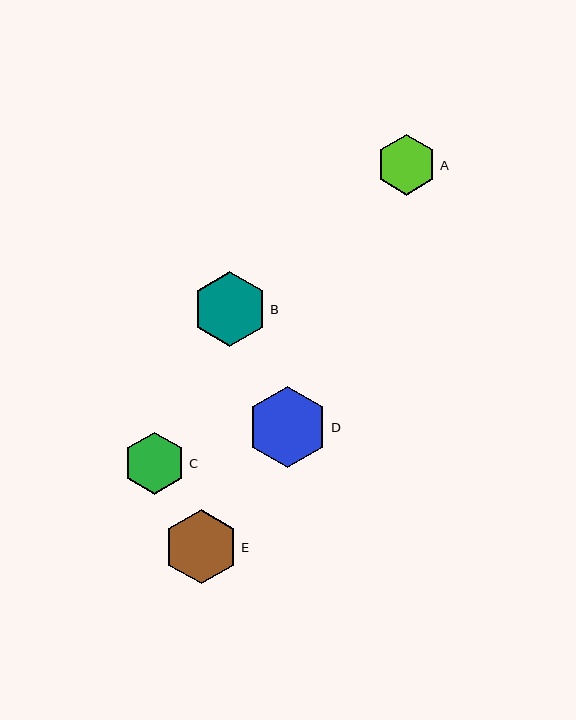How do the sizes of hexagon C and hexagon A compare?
Hexagon C and hexagon A are approximately the same size.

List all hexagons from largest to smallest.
From largest to smallest: D, B, E, C, A.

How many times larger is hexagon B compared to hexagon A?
Hexagon B is approximately 1.2 times the size of hexagon A.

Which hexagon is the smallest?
Hexagon A is the smallest with a size of approximately 61 pixels.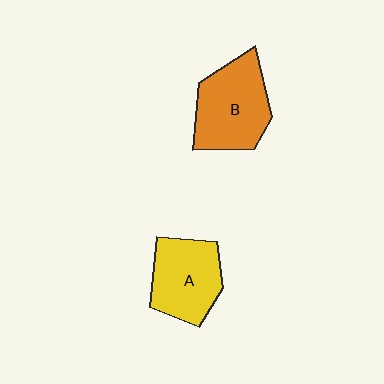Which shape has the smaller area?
Shape A (yellow).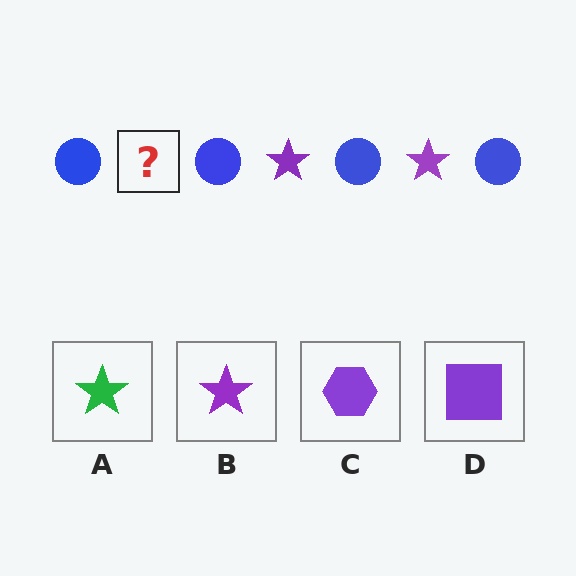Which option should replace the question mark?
Option B.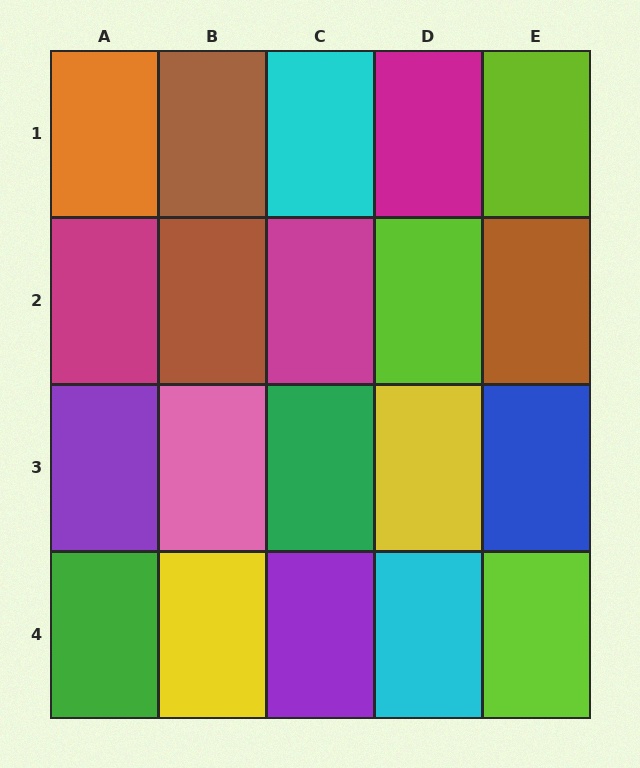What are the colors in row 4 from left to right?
Green, yellow, purple, cyan, lime.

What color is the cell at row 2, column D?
Lime.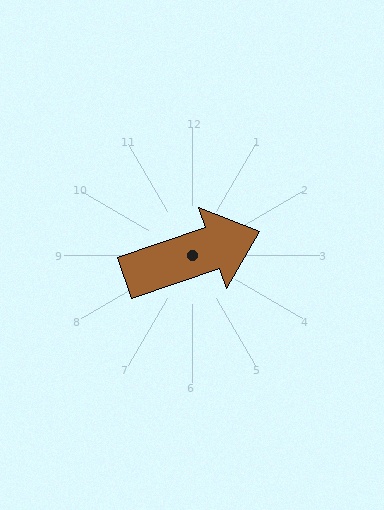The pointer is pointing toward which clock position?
Roughly 2 o'clock.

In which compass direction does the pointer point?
East.